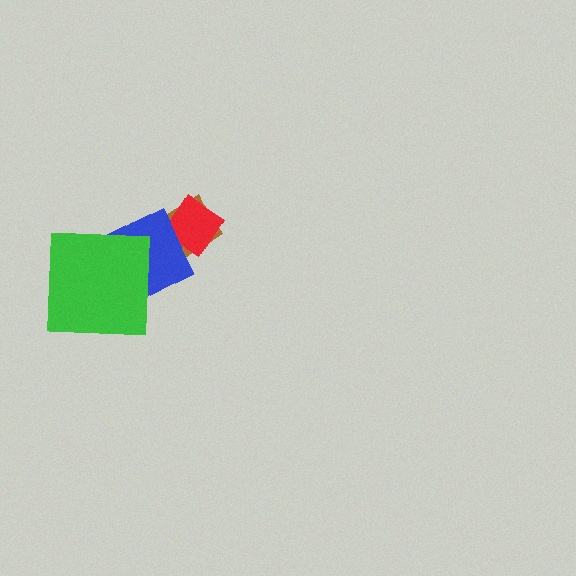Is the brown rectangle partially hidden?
Yes, it is partially covered by another shape.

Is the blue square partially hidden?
Yes, it is partially covered by another shape.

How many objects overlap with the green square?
1 object overlaps with the green square.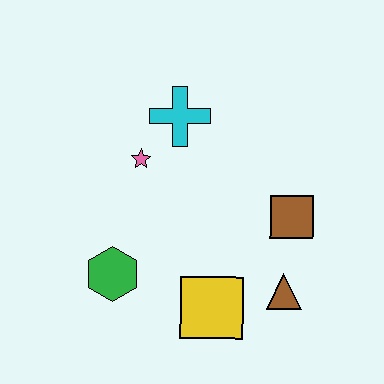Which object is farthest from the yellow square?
The cyan cross is farthest from the yellow square.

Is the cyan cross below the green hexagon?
No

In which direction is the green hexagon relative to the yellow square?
The green hexagon is to the left of the yellow square.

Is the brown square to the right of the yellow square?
Yes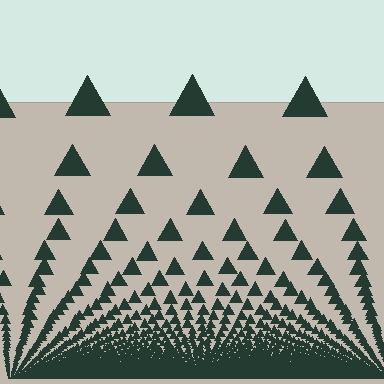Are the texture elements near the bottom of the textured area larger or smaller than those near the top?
Smaller. The gradient is inverted — elements near the bottom are smaller and denser.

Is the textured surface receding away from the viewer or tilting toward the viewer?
The surface appears to tilt toward the viewer. Texture elements get larger and sparser toward the top.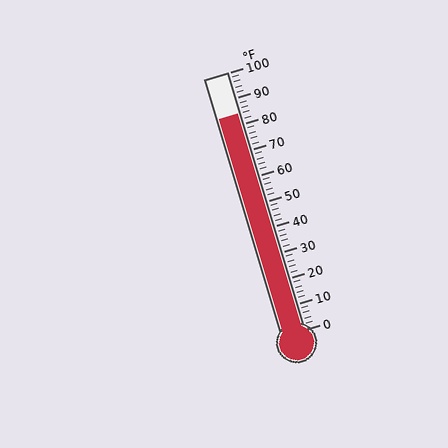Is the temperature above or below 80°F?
The temperature is above 80°F.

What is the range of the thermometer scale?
The thermometer scale ranges from 0°F to 100°F.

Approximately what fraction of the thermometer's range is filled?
The thermometer is filled to approximately 85% of its range.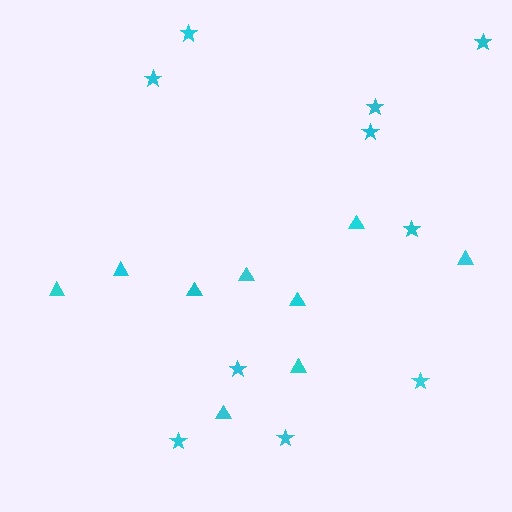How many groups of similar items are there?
There are 2 groups: one group of triangles (9) and one group of stars (10).